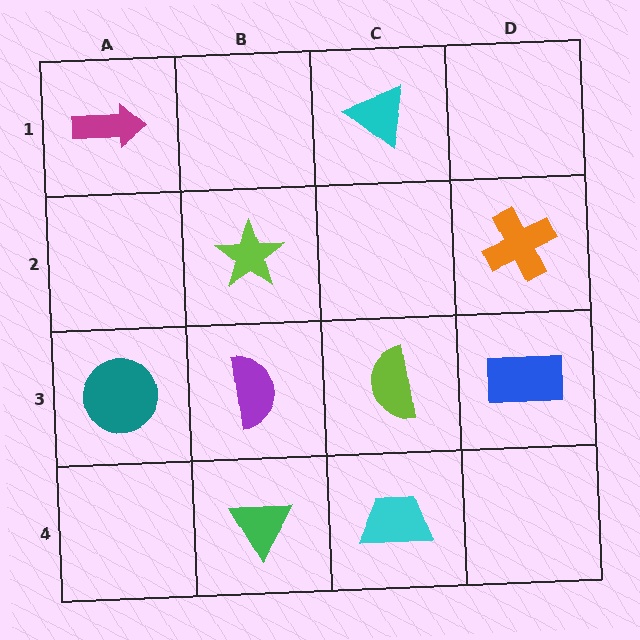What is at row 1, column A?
A magenta arrow.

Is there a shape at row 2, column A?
No, that cell is empty.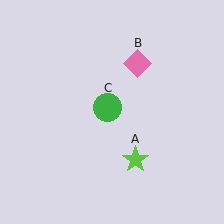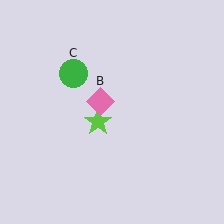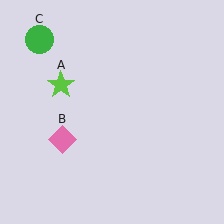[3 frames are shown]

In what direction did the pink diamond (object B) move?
The pink diamond (object B) moved down and to the left.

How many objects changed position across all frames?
3 objects changed position: lime star (object A), pink diamond (object B), green circle (object C).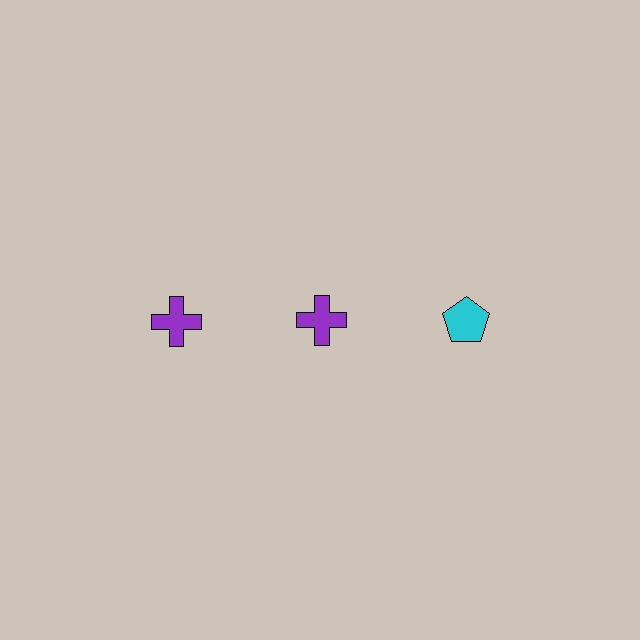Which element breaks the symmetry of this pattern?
The cyan pentagon in the top row, center column breaks the symmetry. All other shapes are purple crosses.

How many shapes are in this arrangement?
There are 3 shapes arranged in a grid pattern.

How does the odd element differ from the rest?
It differs in both color (cyan instead of purple) and shape (pentagon instead of cross).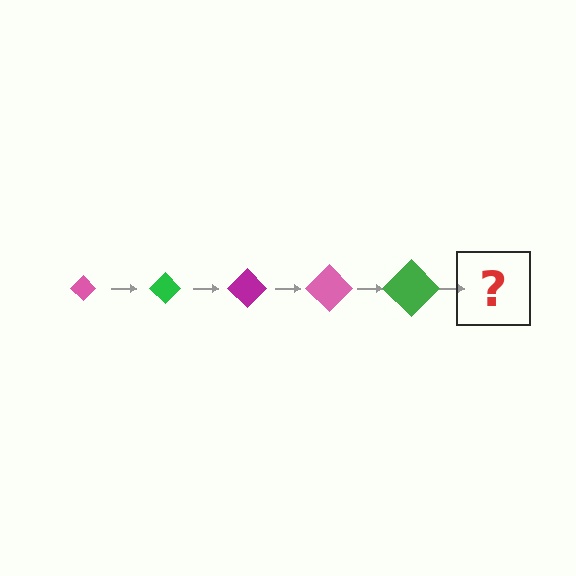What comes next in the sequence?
The next element should be a magenta diamond, larger than the previous one.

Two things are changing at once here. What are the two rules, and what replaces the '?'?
The two rules are that the diamond grows larger each step and the color cycles through pink, green, and magenta. The '?' should be a magenta diamond, larger than the previous one.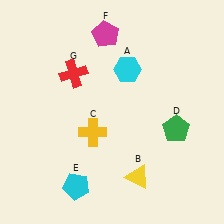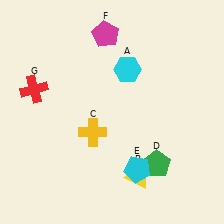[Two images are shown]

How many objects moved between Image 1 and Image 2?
3 objects moved between the two images.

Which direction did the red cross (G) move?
The red cross (G) moved left.